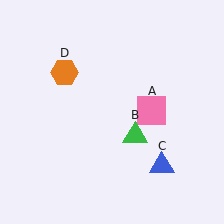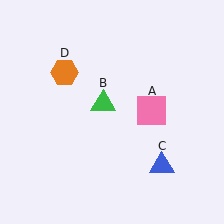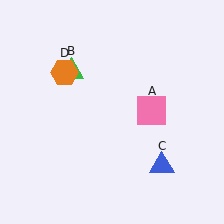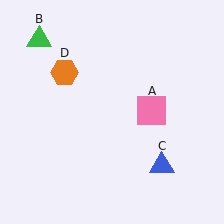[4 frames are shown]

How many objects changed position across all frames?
1 object changed position: green triangle (object B).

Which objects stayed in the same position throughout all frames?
Pink square (object A) and blue triangle (object C) and orange hexagon (object D) remained stationary.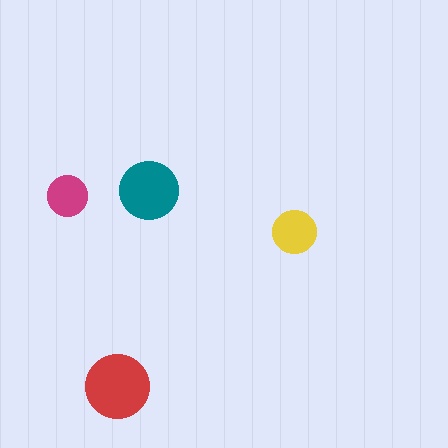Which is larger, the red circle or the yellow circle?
The red one.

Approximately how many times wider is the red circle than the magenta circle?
About 1.5 times wider.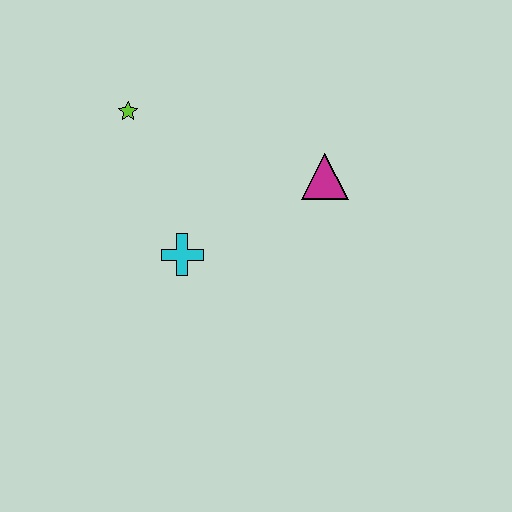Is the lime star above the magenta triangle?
Yes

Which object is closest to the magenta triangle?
The cyan cross is closest to the magenta triangle.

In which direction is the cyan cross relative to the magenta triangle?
The cyan cross is to the left of the magenta triangle.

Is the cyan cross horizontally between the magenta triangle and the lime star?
Yes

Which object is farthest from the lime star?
The magenta triangle is farthest from the lime star.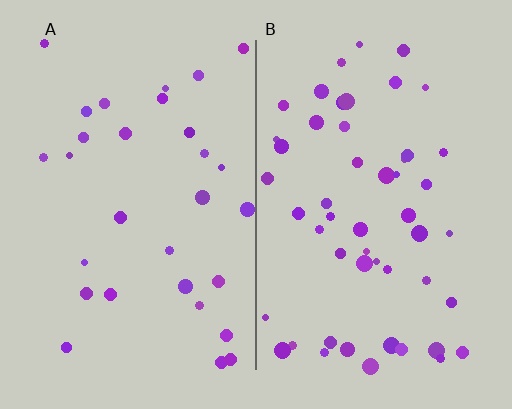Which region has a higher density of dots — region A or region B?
B (the right).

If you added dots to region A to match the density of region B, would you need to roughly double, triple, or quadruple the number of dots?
Approximately double.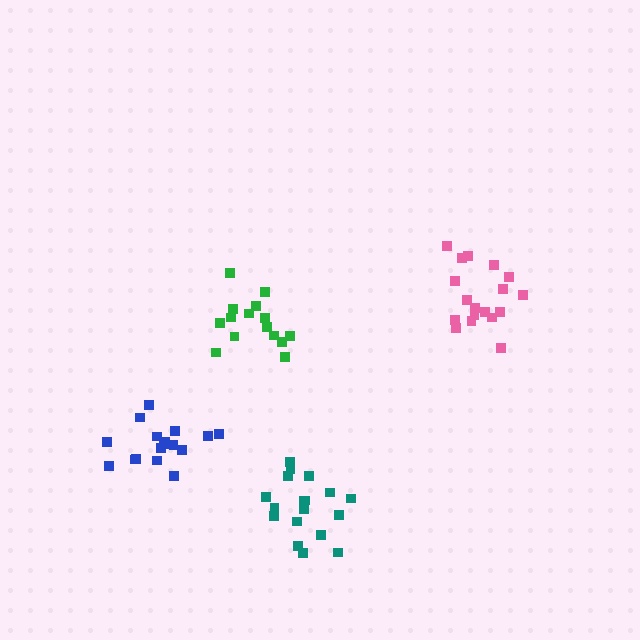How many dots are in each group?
Group 1: 18 dots, Group 2: 15 dots, Group 3: 17 dots, Group 4: 18 dots (68 total).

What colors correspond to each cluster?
The clusters are colored: teal, green, blue, pink.